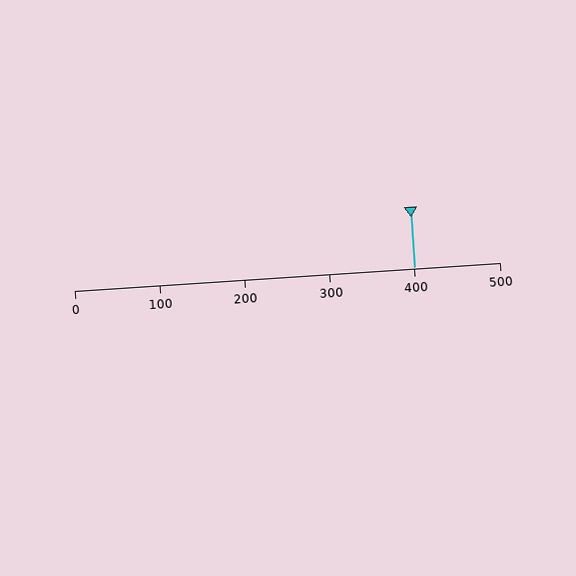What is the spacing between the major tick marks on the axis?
The major ticks are spaced 100 apart.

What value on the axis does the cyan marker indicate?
The marker indicates approximately 400.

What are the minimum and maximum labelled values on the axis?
The axis runs from 0 to 500.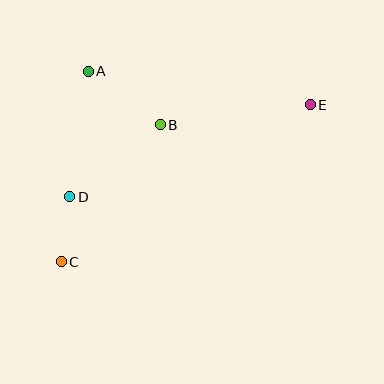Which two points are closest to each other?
Points C and D are closest to each other.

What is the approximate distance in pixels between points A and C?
The distance between A and C is approximately 193 pixels.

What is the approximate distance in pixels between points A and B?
The distance between A and B is approximately 89 pixels.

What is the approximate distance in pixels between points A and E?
The distance between A and E is approximately 225 pixels.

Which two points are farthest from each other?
Points C and E are farthest from each other.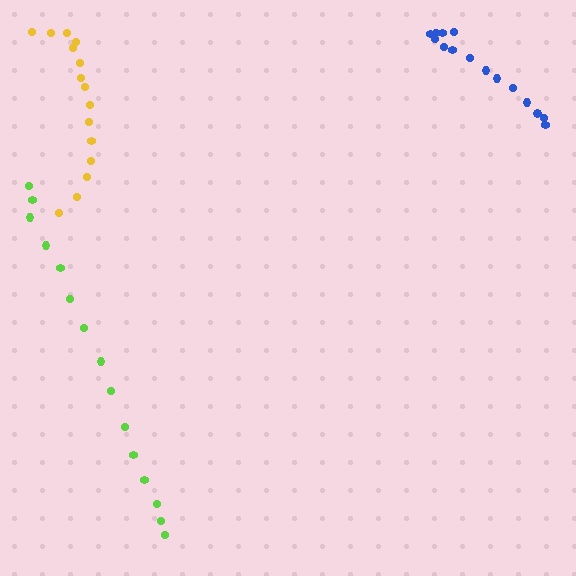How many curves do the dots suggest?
There are 3 distinct paths.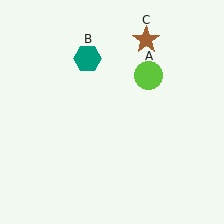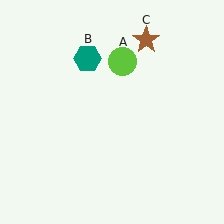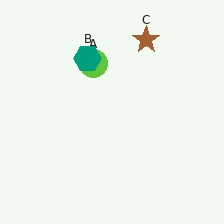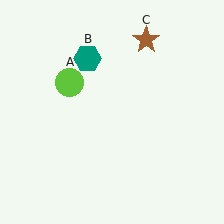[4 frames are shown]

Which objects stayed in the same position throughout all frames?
Teal hexagon (object B) and brown star (object C) remained stationary.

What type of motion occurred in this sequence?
The lime circle (object A) rotated counterclockwise around the center of the scene.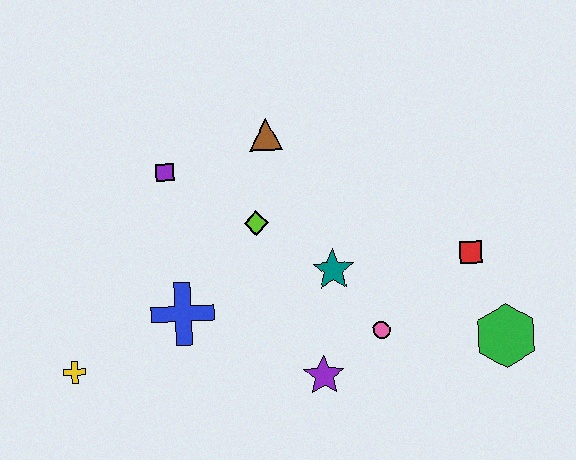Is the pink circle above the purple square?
No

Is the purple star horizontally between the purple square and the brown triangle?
No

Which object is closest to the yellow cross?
The blue cross is closest to the yellow cross.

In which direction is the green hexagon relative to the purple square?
The green hexagon is to the right of the purple square.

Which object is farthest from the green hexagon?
The yellow cross is farthest from the green hexagon.